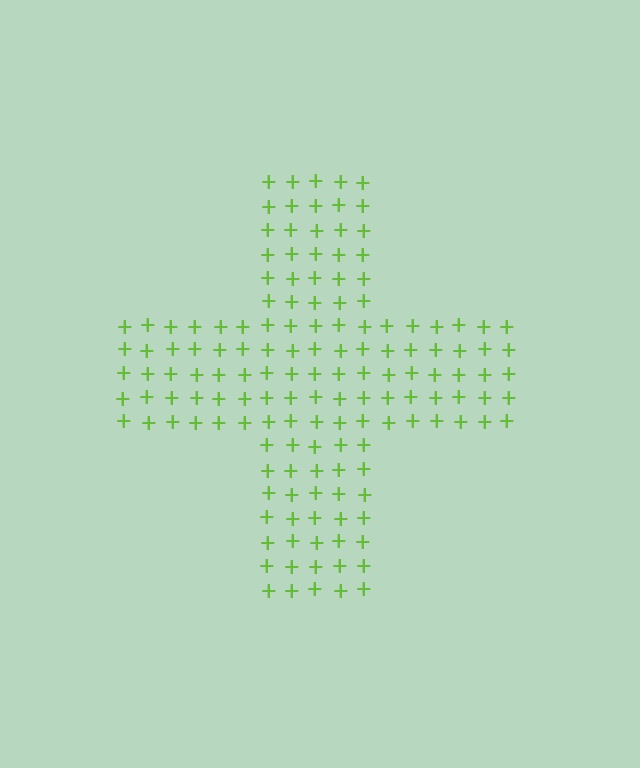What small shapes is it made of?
It is made of small plus signs.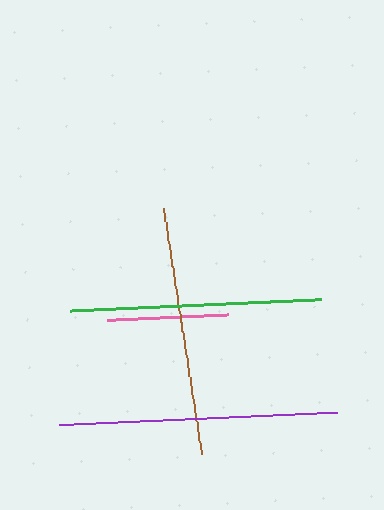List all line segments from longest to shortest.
From longest to shortest: purple, green, brown, pink.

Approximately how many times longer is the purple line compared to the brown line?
The purple line is approximately 1.1 times the length of the brown line.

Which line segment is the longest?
The purple line is the longest at approximately 280 pixels.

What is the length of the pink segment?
The pink segment is approximately 122 pixels long.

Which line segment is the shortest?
The pink line is the shortest at approximately 122 pixels.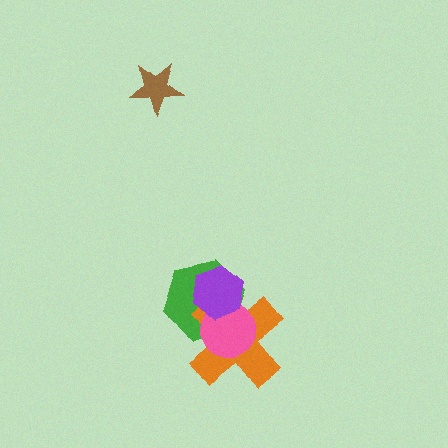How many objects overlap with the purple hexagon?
3 objects overlap with the purple hexagon.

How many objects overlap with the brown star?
0 objects overlap with the brown star.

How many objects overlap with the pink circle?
3 objects overlap with the pink circle.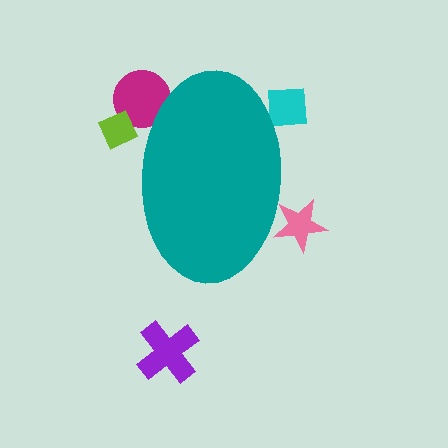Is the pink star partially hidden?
Yes, the pink star is partially hidden behind the teal ellipse.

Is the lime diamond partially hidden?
Yes, the lime diamond is partially hidden behind the teal ellipse.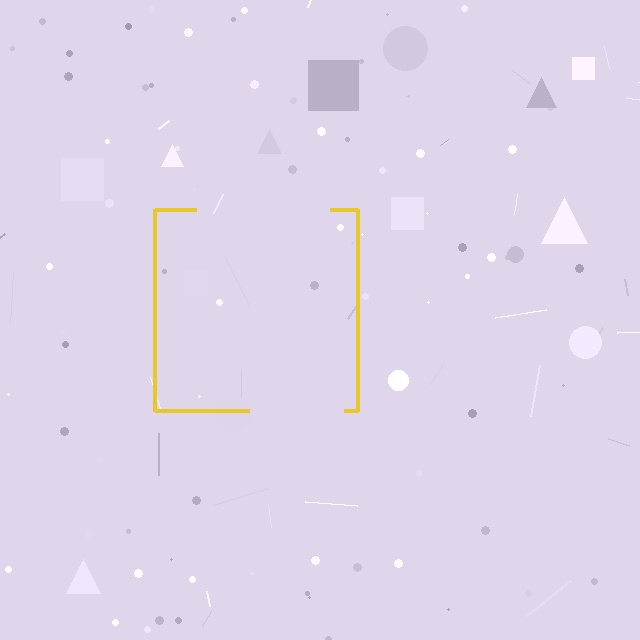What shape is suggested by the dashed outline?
The dashed outline suggests a square.